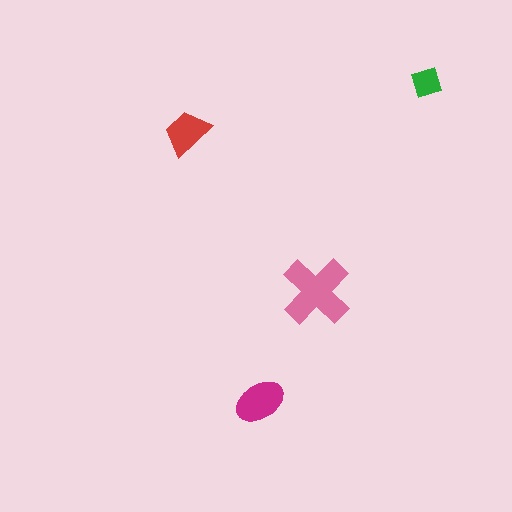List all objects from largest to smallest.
The pink cross, the magenta ellipse, the red trapezoid, the green diamond.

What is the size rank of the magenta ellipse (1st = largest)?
2nd.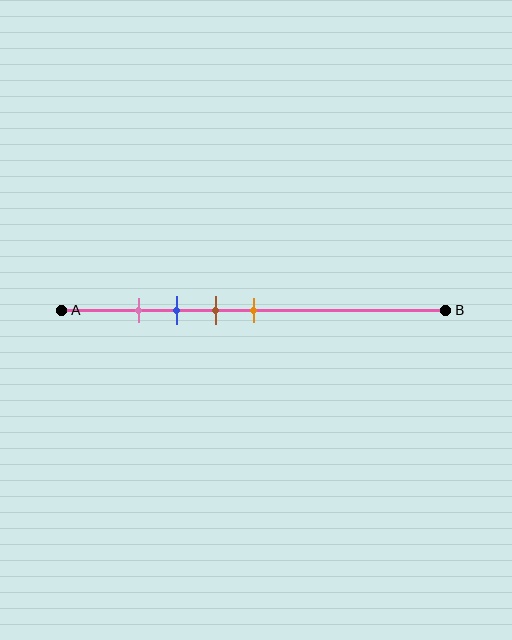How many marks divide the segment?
There are 4 marks dividing the segment.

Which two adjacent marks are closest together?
The pink and blue marks are the closest adjacent pair.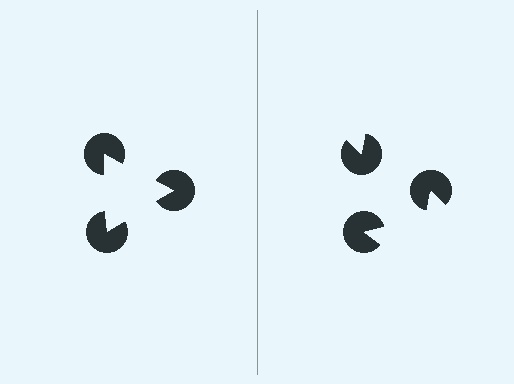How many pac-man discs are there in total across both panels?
6 — 3 on each side.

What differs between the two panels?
The pac-man discs are positioned identically on both sides; only the wedge orientations differ. On the left they align to a triangle; on the right they are misaligned.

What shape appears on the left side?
An illusory triangle.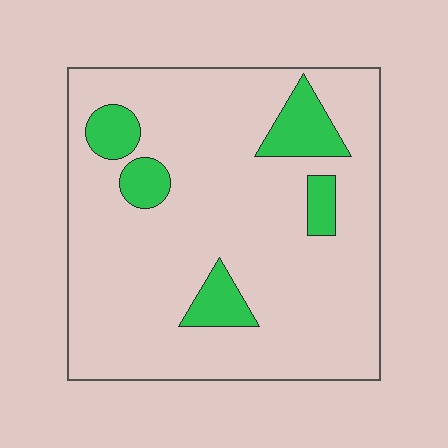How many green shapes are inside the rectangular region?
5.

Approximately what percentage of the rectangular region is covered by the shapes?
Approximately 15%.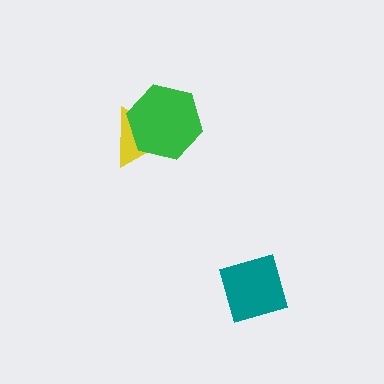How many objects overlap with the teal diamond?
0 objects overlap with the teal diamond.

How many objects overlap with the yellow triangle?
1 object overlaps with the yellow triangle.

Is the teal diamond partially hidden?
No, no other shape covers it.